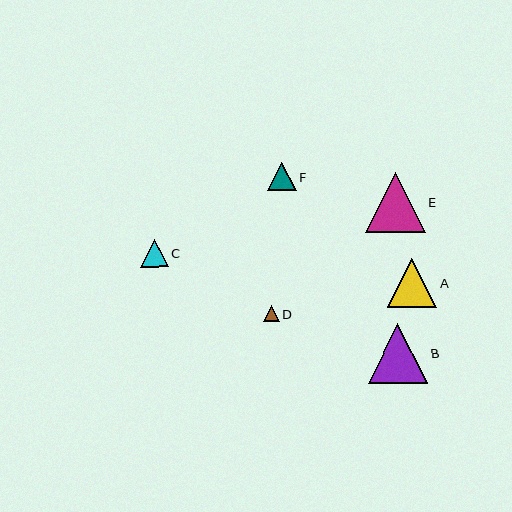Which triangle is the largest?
Triangle E is the largest with a size of approximately 60 pixels.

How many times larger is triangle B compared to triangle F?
Triangle B is approximately 2.1 times the size of triangle F.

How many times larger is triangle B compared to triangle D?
Triangle B is approximately 3.7 times the size of triangle D.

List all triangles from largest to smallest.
From largest to smallest: E, B, A, F, C, D.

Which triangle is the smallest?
Triangle D is the smallest with a size of approximately 16 pixels.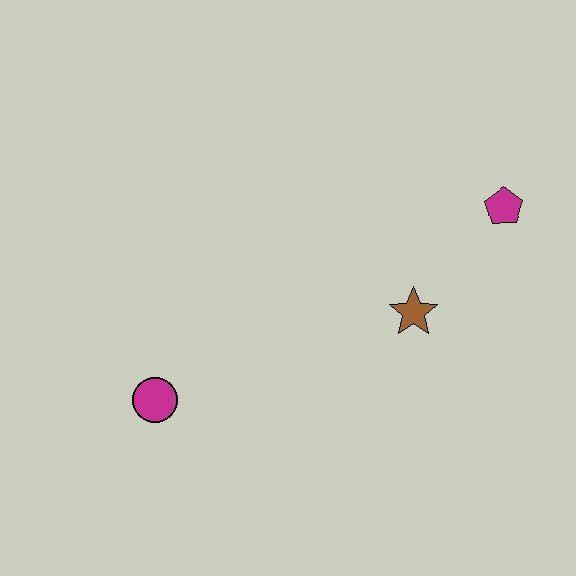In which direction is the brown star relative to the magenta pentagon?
The brown star is below the magenta pentagon.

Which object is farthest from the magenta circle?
The magenta pentagon is farthest from the magenta circle.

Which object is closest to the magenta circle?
The brown star is closest to the magenta circle.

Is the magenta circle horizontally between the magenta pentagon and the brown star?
No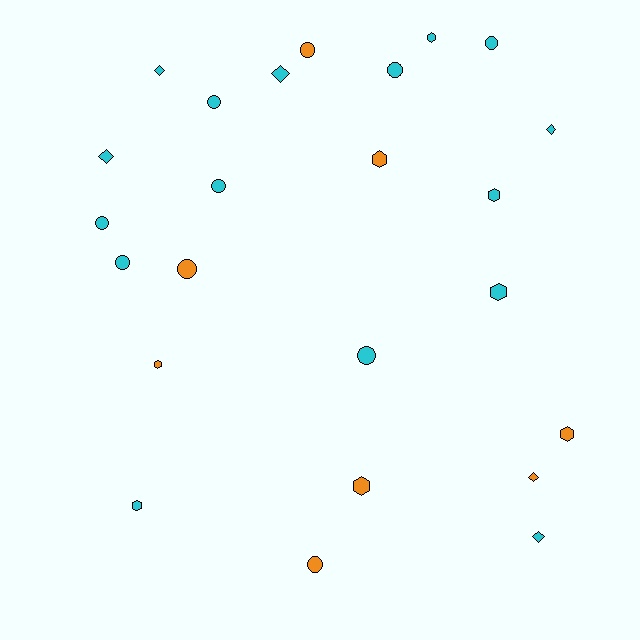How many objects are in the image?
There are 24 objects.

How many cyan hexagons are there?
There are 4 cyan hexagons.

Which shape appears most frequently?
Circle, with 10 objects.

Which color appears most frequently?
Cyan, with 16 objects.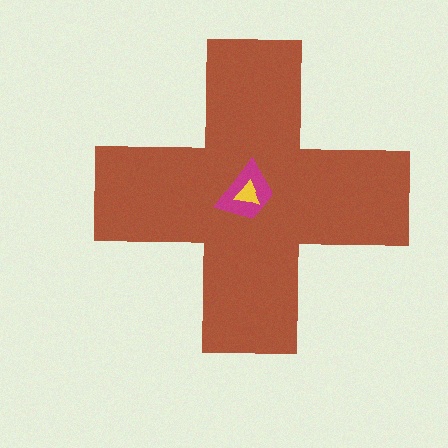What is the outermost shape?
The brown cross.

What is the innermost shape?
The yellow triangle.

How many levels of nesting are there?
3.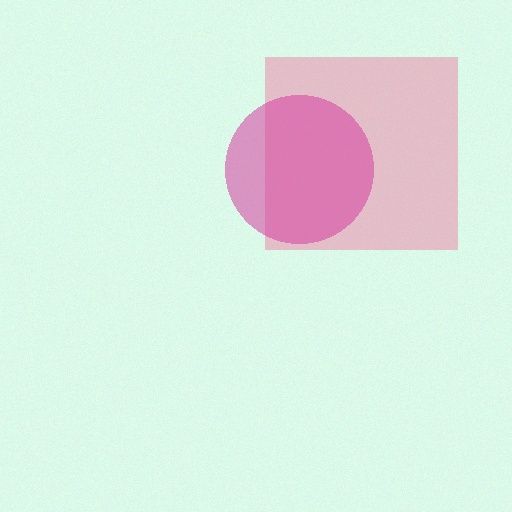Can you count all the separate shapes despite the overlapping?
Yes, there are 2 separate shapes.